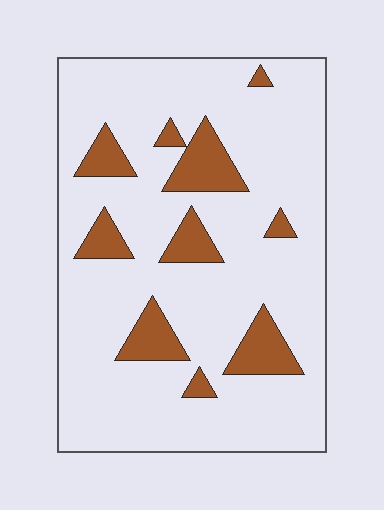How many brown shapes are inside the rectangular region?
10.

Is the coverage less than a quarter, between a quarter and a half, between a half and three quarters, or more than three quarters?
Less than a quarter.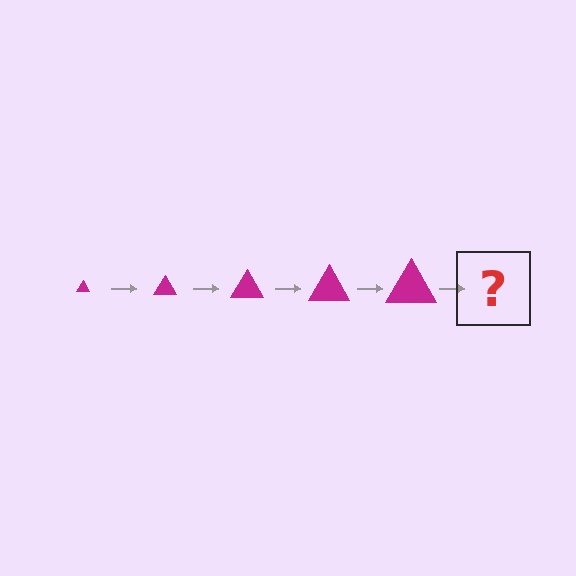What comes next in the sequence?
The next element should be a magenta triangle, larger than the previous one.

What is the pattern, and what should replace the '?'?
The pattern is that the triangle gets progressively larger each step. The '?' should be a magenta triangle, larger than the previous one.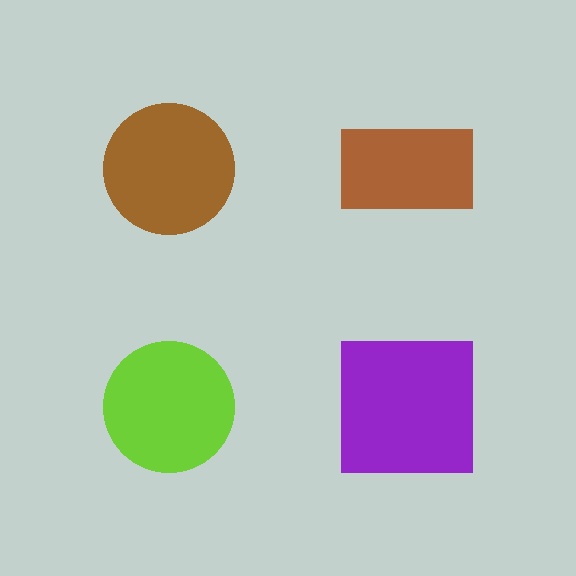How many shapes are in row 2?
2 shapes.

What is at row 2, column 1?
A lime circle.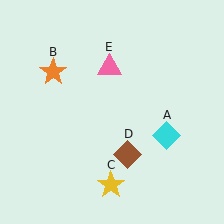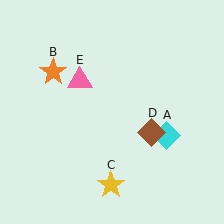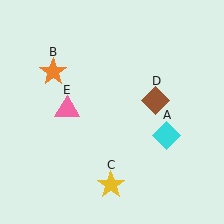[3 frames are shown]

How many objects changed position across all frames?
2 objects changed position: brown diamond (object D), pink triangle (object E).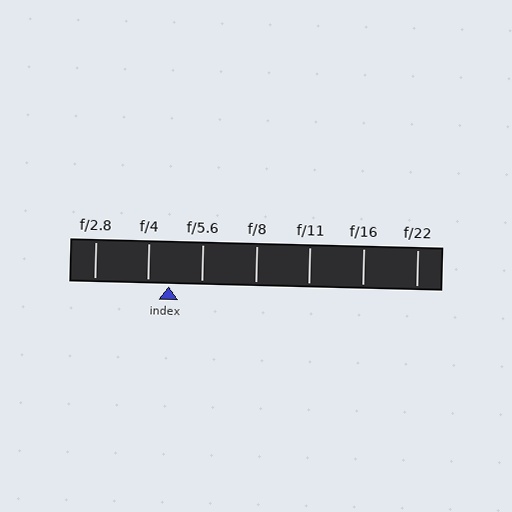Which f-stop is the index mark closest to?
The index mark is closest to f/4.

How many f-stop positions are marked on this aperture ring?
There are 7 f-stop positions marked.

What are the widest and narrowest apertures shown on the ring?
The widest aperture shown is f/2.8 and the narrowest is f/22.